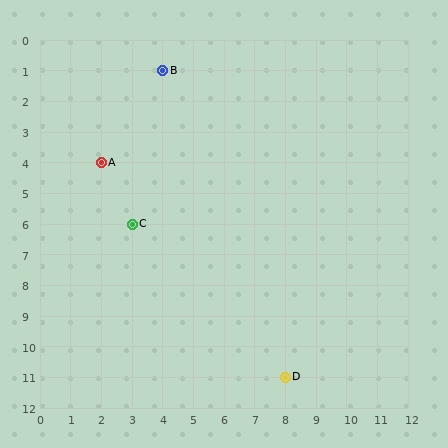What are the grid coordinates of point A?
Point A is at grid coordinates (2, 4).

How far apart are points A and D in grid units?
Points A and D are 6 columns and 7 rows apart (about 9.2 grid units diagonally).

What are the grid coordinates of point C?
Point C is at grid coordinates (3, 6).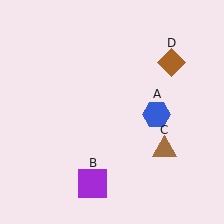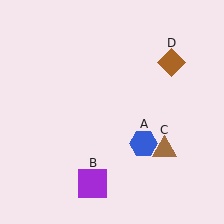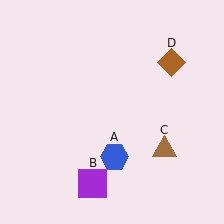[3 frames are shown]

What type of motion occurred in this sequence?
The blue hexagon (object A) rotated clockwise around the center of the scene.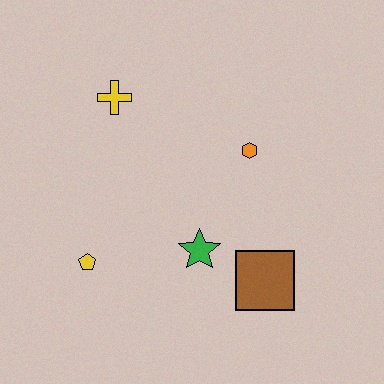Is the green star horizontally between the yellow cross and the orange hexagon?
Yes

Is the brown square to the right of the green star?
Yes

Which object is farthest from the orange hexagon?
The yellow pentagon is farthest from the orange hexagon.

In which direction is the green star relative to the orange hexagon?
The green star is below the orange hexagon.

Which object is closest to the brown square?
The green star is closest to the brown square.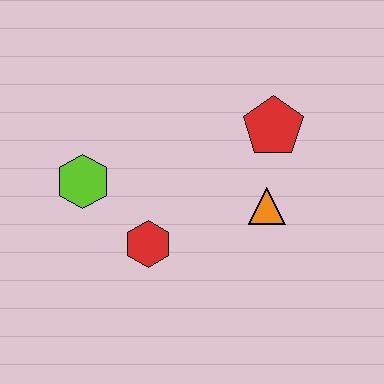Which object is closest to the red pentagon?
The orange triangle is closest to the red pentagon.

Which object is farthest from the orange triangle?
The lime hexagon is farthest from the orange triangle.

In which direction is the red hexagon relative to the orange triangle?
The red hexagon is to the left of the orange triangle.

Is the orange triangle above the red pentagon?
No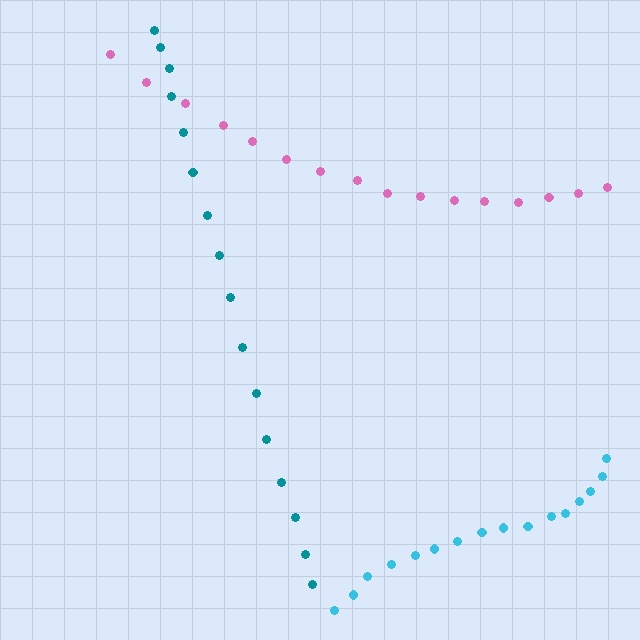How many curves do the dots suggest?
There are 3 distinct paths.